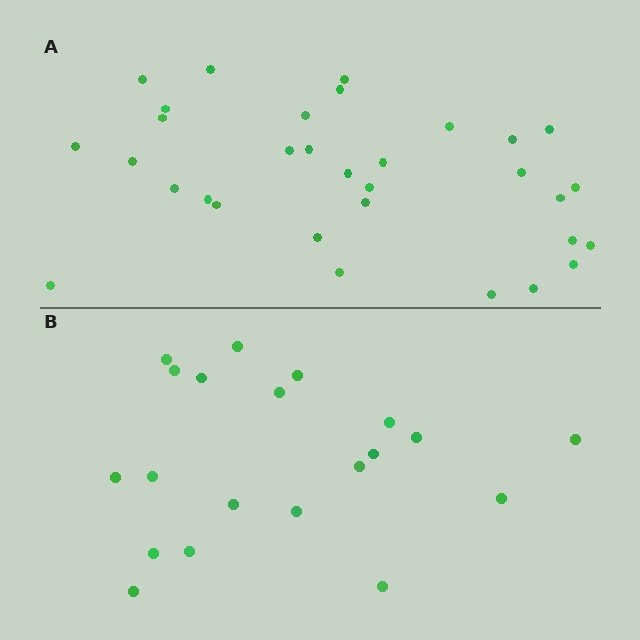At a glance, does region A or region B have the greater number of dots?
Region A (the top region) has more dots.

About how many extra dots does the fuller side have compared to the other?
Region A has roughly 12 or so more dots than region B.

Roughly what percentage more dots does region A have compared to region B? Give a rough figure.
About 60% more.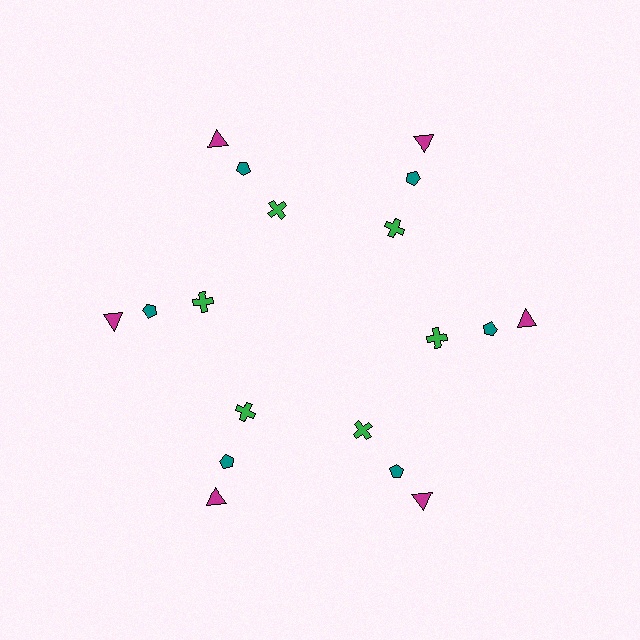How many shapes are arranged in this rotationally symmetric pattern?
There are 18 shapes, arranged in 6 groups of 3.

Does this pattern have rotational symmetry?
Yes, this pattern has 6-fold rotational symmetry. It looks the same after rotating 60 degrees around the center.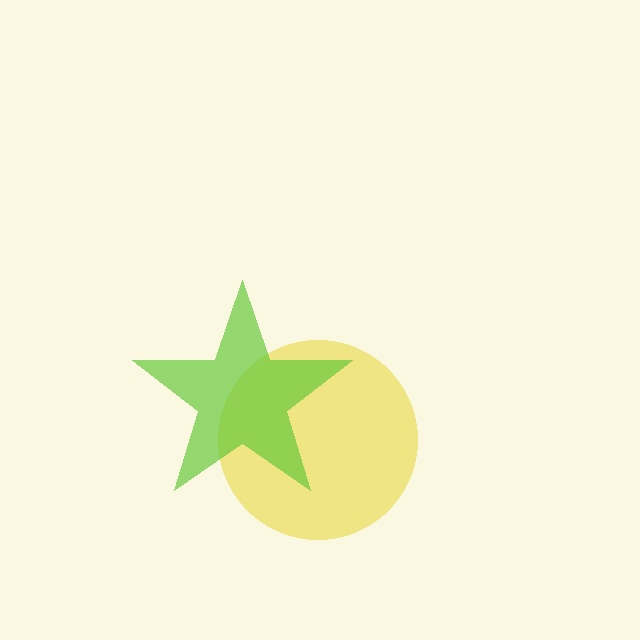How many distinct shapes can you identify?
There are 2 distinct shapes: a yellow circle, a lime star.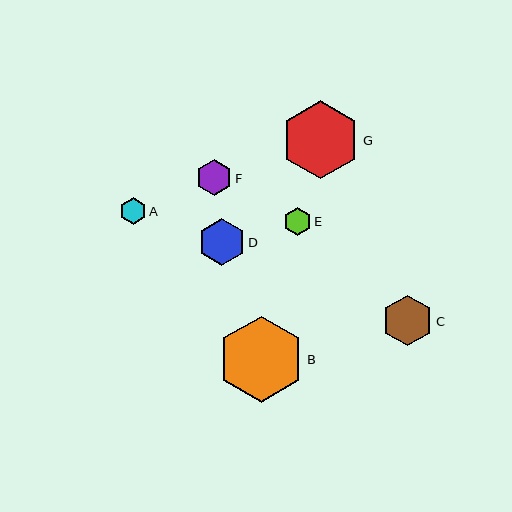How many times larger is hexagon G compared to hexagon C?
Hexagon G is approximately 1.5 times the size of hexagon C.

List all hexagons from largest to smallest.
From largest to smallest: B, G, C, D, F, E, A.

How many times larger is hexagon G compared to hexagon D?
Hexagon G is approximately 1.6 times the size of hexagon D.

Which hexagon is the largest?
Hexagon B is the largest with a size of approximately 86 pixels.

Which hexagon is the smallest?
Hexagon A is the smallest with a size of approximately 26 pixels.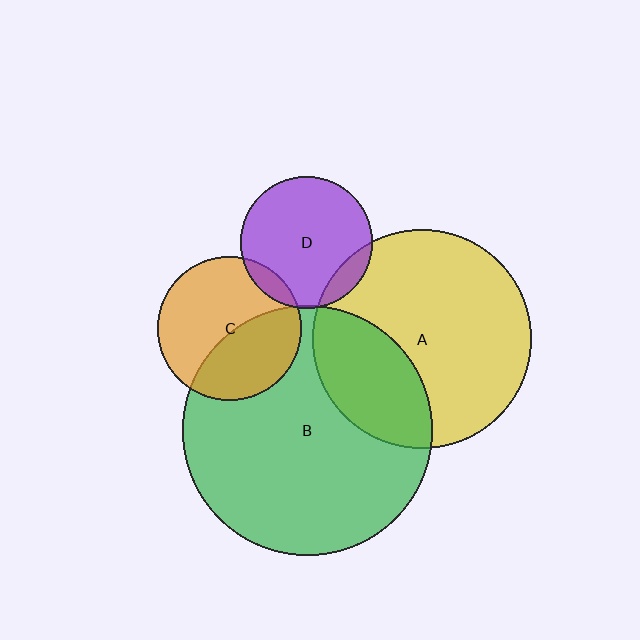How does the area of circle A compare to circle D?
Approximately 2.8 times.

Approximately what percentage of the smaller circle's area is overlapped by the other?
Approximately 10%.